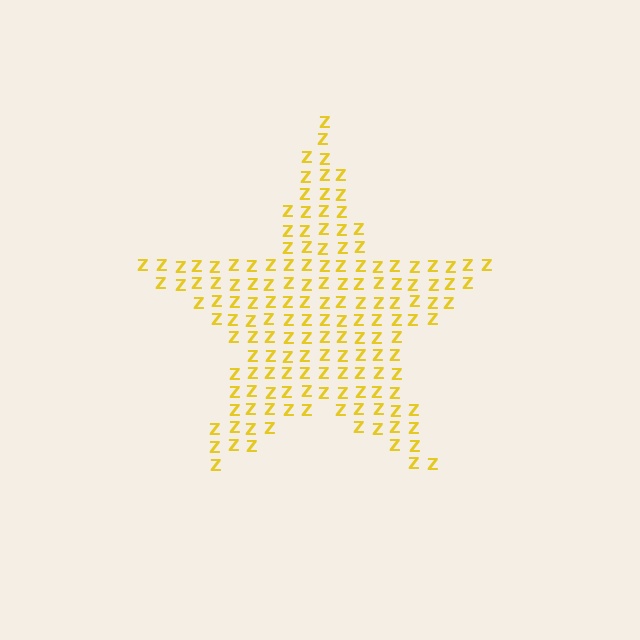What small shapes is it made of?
It is made of small letter Z's.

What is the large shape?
The large shape is a star.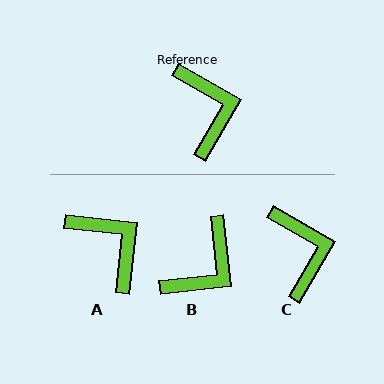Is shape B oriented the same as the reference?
No, it is off by about 54 degrees.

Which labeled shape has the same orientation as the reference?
C.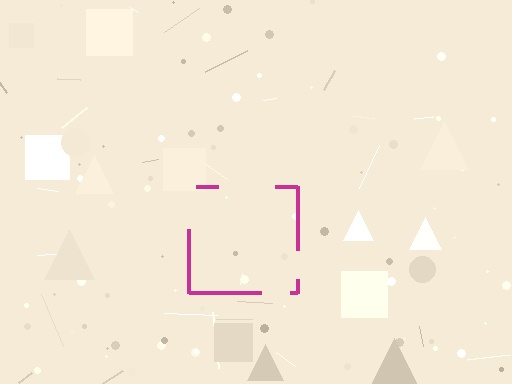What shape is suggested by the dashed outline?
The dashed outline suggests a square.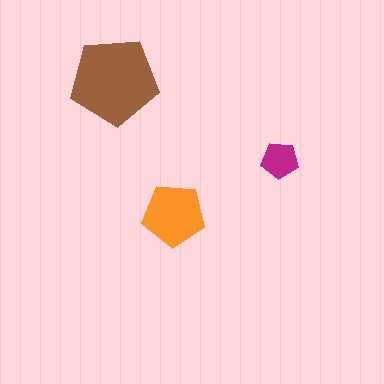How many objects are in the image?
There are 3 objects in the image.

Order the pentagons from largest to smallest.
the brown one, the orange one, the magenta one.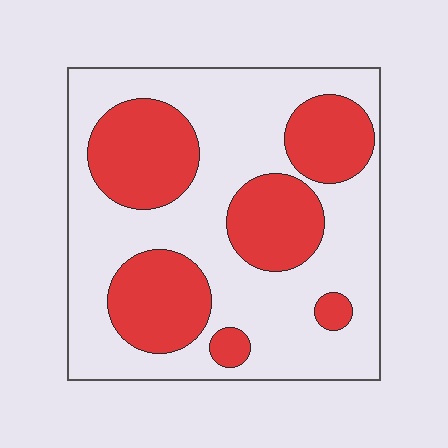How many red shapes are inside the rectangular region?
6.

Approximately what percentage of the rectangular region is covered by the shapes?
Approximately 35%.